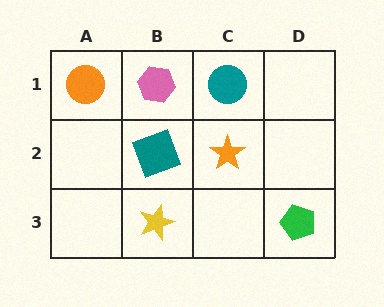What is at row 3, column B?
A yellow star.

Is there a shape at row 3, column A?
No, that cell is empty.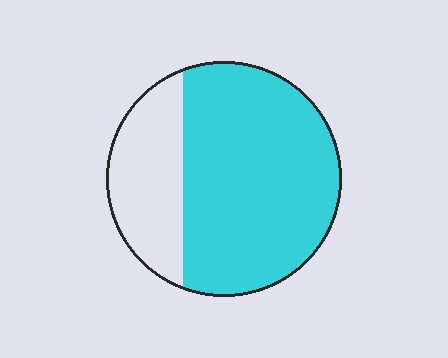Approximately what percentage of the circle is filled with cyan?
Approximately 70%.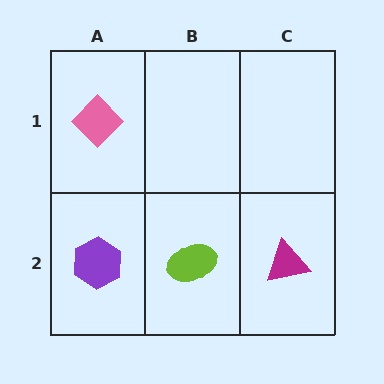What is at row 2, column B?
A lime ellipse.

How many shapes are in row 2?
3 shapes.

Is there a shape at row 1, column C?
No, that cell is empty.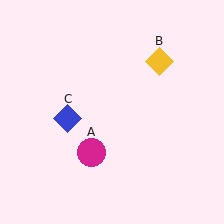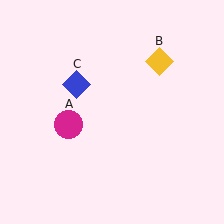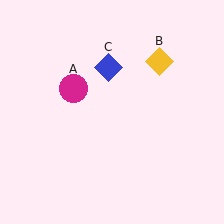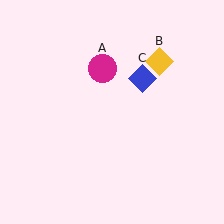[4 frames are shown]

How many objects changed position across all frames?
2 objects changed position: magenta circle (object A), blue diamond (object C).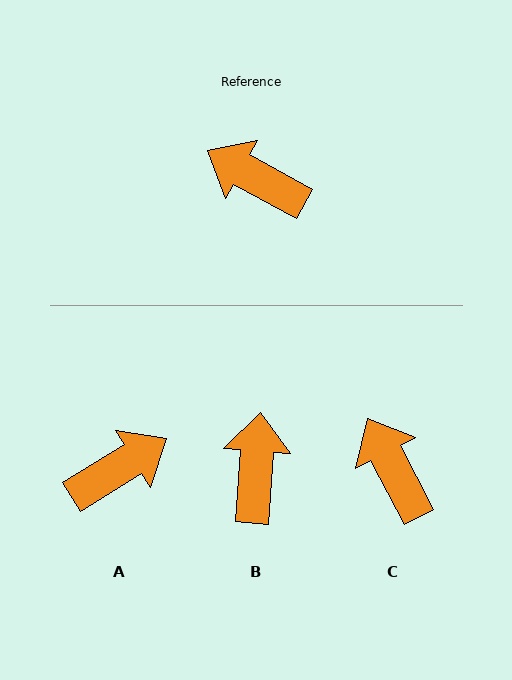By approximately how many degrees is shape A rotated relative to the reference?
Approximately 120 degrees clockwise.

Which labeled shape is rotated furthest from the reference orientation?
A, about 120 degrees away.